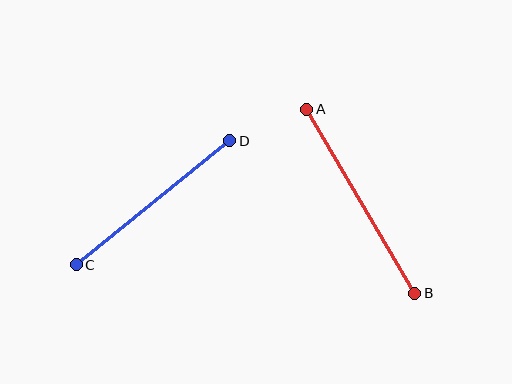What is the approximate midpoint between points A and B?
The midpoint is at approximately (361, 201) pixels.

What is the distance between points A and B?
The distance is approximately 213 pixels.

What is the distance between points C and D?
The distance is approximately 198 pixels.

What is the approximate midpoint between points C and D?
The midpoint is at approximately (153, 203) pixels.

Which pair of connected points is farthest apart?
Points A and B are farthest apart.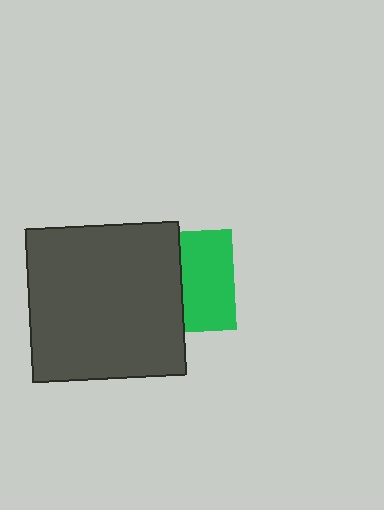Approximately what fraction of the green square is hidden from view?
Roughly 49% of the green square is hidden behind the dark gray square.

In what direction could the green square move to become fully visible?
The green square could move right. That would shift it out from behind the dark gray square entirely.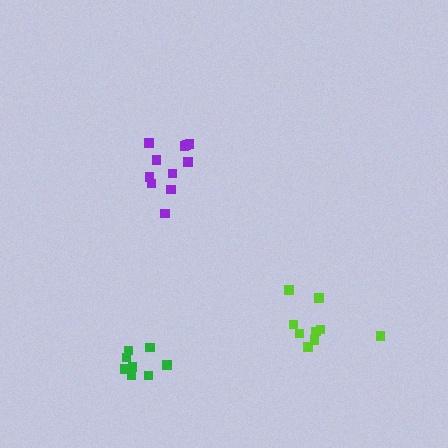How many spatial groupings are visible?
There are 3 spatial groupings.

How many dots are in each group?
Group 1: 11 dots, Group 2: 8 dots, Group 3: 9 dots (28 total).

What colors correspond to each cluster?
The clusters are colored: purple, green, lime.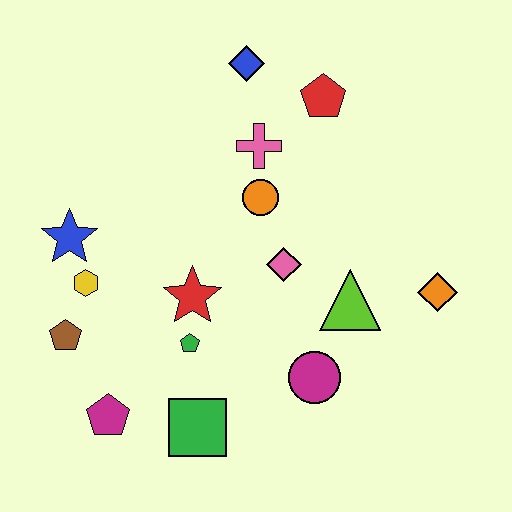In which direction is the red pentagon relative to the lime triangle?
The red pentagon is above the lime triangle.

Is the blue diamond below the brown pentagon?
No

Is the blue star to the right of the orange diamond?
No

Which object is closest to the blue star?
The yellow hexagon is closest to the blue star.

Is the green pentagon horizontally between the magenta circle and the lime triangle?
No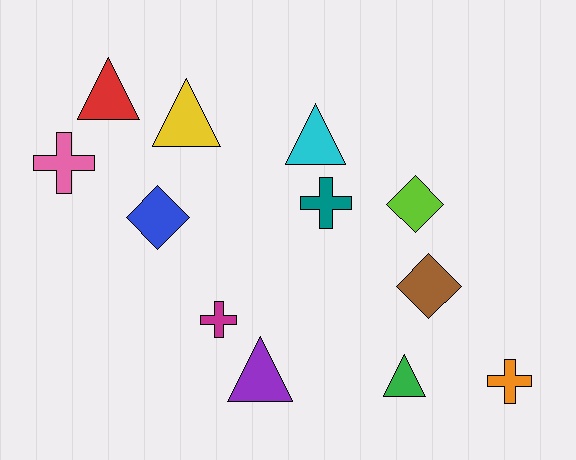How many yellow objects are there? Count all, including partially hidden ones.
There is 1 yellow object.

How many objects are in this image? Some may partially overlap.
There are 12 objects.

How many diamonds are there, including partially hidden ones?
There are 3 diamonds.